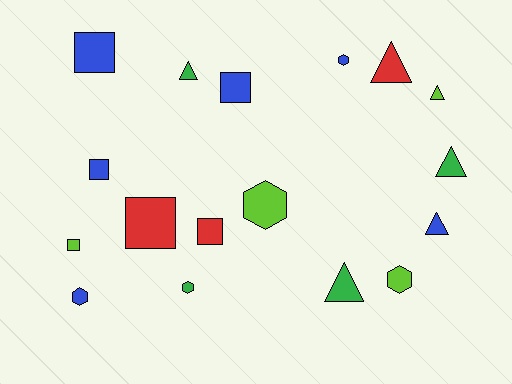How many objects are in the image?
There are 17 objects.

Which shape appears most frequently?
Triangle, with 6 objects.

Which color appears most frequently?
Blue, with 6 objects.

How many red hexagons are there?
There are no red hexagons.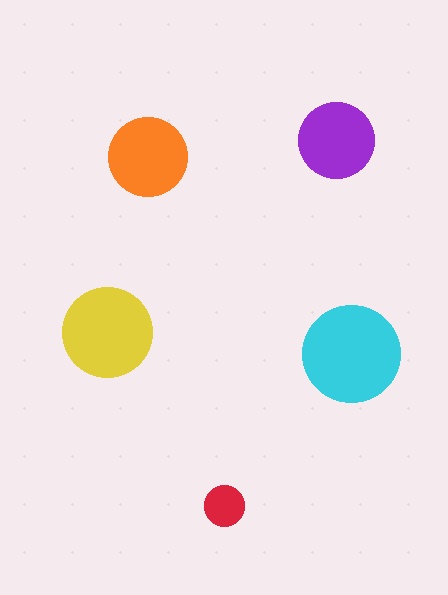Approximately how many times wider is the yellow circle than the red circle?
About 2 times wider.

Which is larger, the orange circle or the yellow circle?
The yellow one.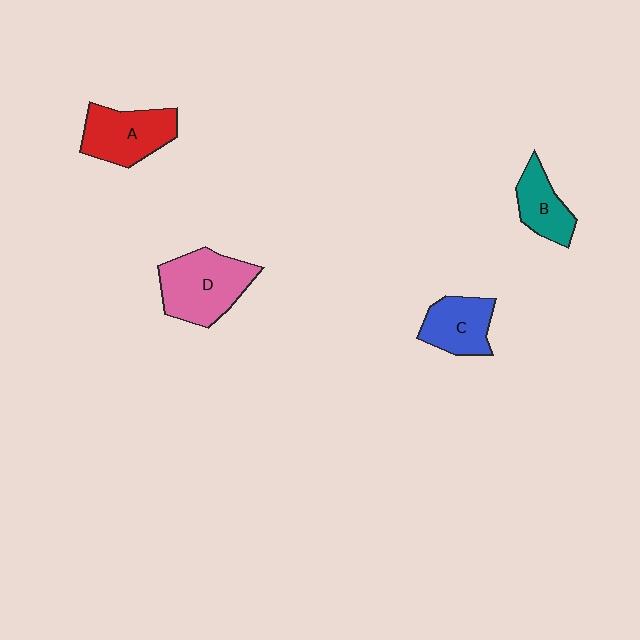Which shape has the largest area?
Shape D (pink).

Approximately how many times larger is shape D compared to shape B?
Approximately 1.7 times.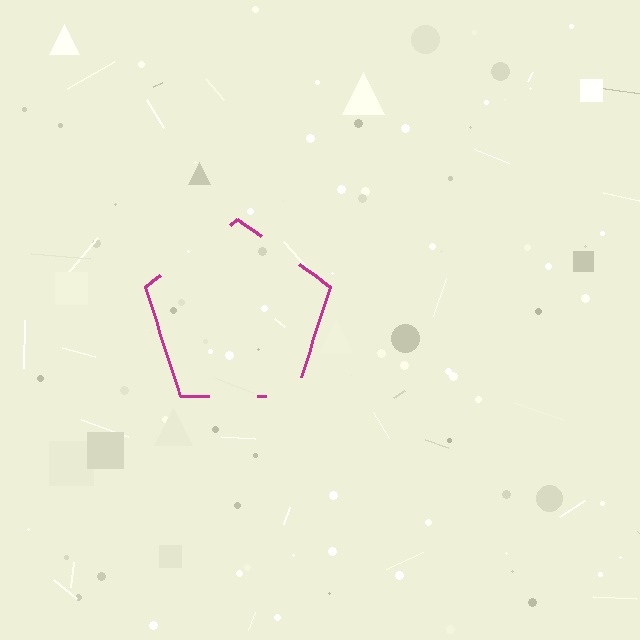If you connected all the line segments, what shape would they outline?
They would outline a pentagon.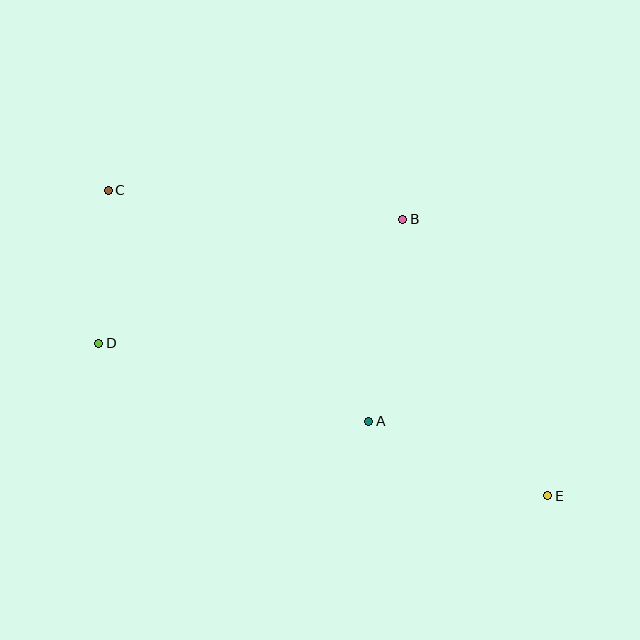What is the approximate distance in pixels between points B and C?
The distance between B and C is approximately 296 pixels.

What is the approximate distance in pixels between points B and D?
The distance between B and D is approximately 328 pixels.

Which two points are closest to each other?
Points C and D are closest to each other.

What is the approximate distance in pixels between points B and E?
The distance between B and E is approximately 313 pixels.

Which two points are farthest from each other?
Points C and E are farthest from each other.